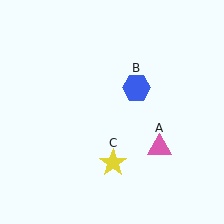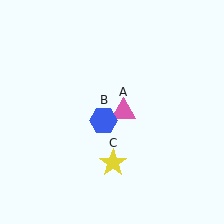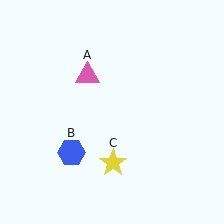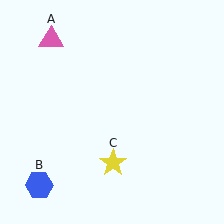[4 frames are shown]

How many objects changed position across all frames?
2 objects changed position: pink triangle (object A), blue hexagon (object B).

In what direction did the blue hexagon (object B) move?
The blue hexagon (object B) moved down and to the left.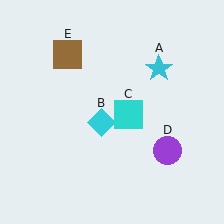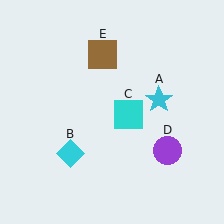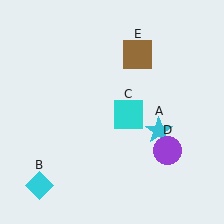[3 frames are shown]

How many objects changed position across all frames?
3 objects changed position: cyan star (object A), cyan diamond (object B), brown square (object E).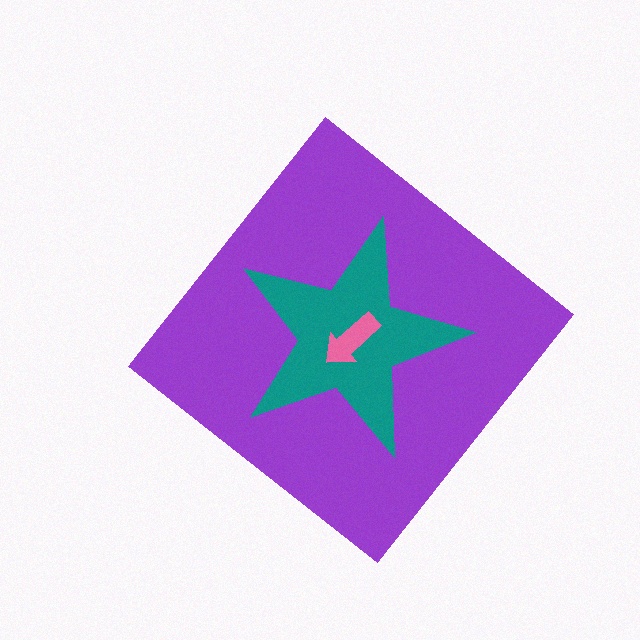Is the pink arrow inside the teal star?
Yes.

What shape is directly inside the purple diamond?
The teal star.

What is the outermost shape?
The purple diamond.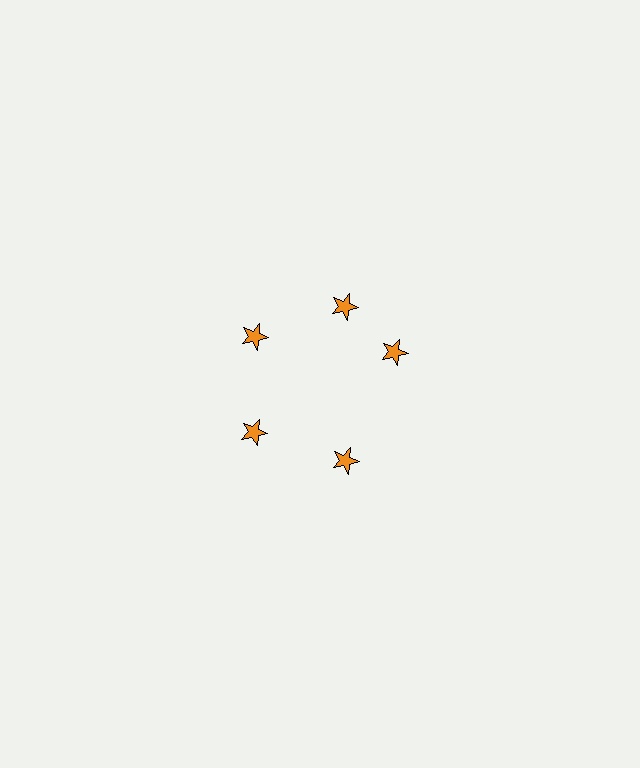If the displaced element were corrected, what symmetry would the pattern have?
It would have 5-fold rotational symmetry — the pattern would map onto itself every 72 degrees.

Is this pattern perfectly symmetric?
No. The 5 orange stars are arranged in a ring, but one element near the 3 o'clock position is rotated out of alignment along the ring, breaking the 5-fold rotational symmetry.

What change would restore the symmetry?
The symmetry would be restored by rotating it back into even spacing with its neighbors so that all 5 stars sit at equal angles and equal distance from the center.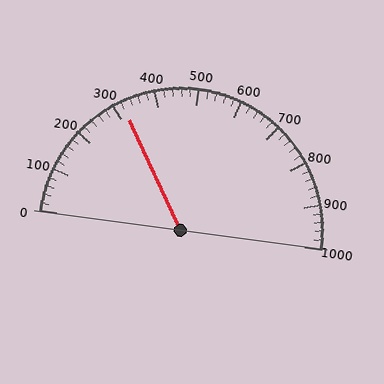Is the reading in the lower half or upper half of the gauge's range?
The reading is in the lower half of the range (0 to 1000).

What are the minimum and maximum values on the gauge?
The gauge ranges from 0 to 1000.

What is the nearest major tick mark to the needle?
The nearest major tick mark is 300.